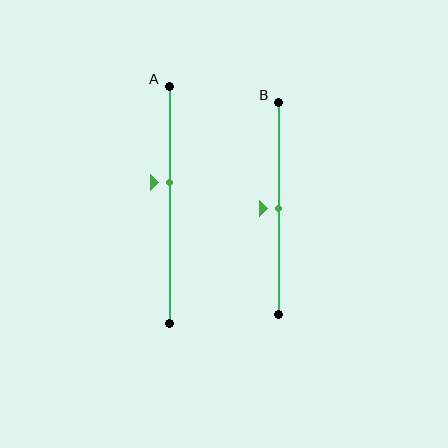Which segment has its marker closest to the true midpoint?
Segment B has its marker closest to the true midpoint.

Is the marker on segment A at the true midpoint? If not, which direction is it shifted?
No, the marker on segment A is shifted upward by about 9% of the segment length.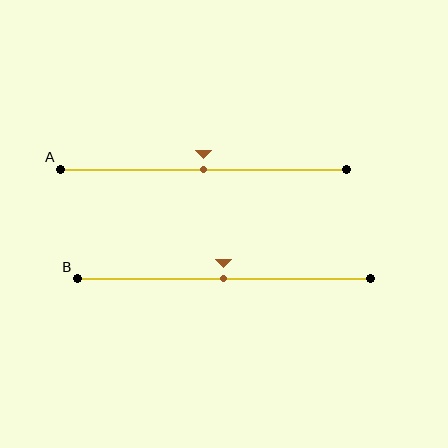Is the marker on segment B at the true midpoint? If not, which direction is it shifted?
Yes, the marker on segment B is at the true midpoint.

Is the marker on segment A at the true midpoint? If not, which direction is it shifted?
Yes, the marker on segment A is at the true midpoint.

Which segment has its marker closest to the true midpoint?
Segment A has its marker closest to the true midpoint.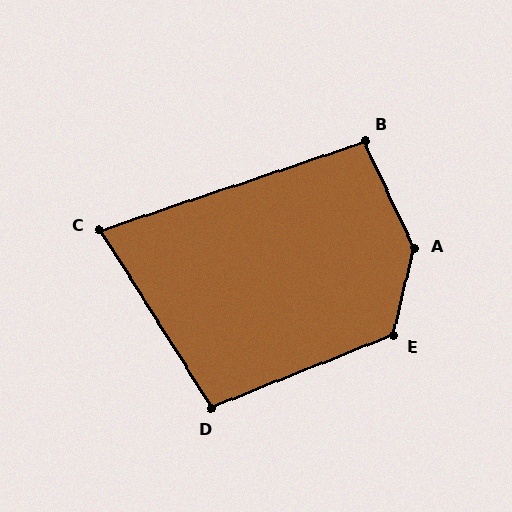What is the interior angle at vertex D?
Approximately 100 degrees (obtuse).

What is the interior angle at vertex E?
Approximately 125 degrees (obtuse).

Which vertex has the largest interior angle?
A, at approximately 142 degrees.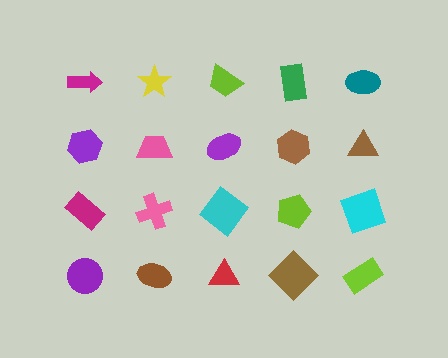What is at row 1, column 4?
A green rectangle.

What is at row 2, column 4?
A brown hexagon.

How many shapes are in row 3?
5 shapes.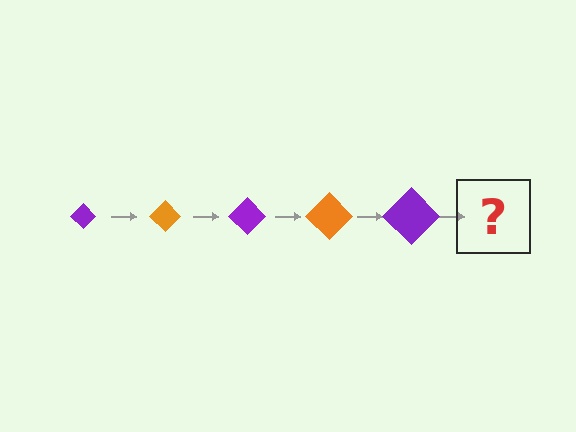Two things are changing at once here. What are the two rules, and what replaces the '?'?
The two rules are that the diamond grows larger each step and the color cycles through purple and orange. The '?' should be an orange diamond, larger than the previous one.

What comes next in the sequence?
The next element should be an orange diamond, larger than the previous one.